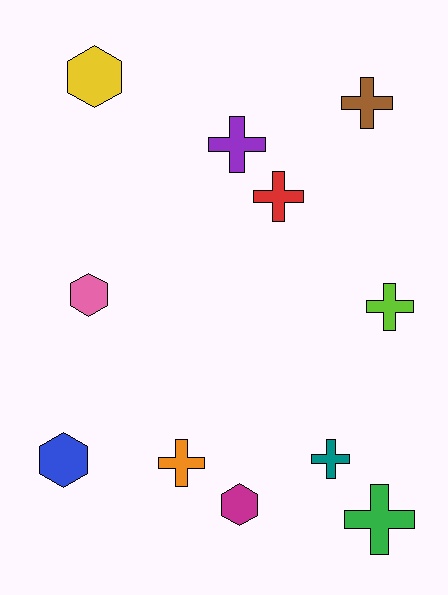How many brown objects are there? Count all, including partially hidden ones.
There is 1 brown object.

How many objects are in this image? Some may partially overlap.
There are 11 objects.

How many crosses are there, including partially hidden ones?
There are 7 crosses.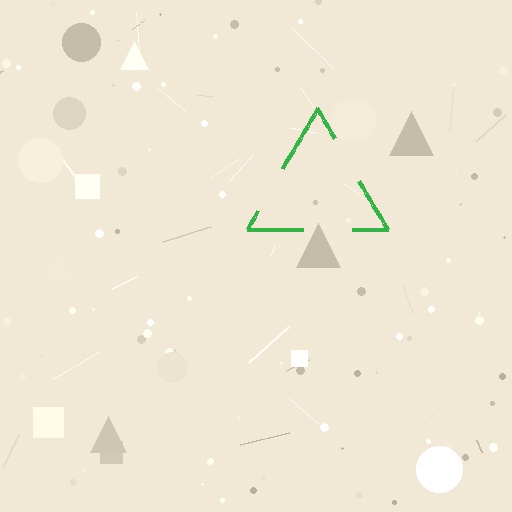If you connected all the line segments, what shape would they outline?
They would outline a triangle.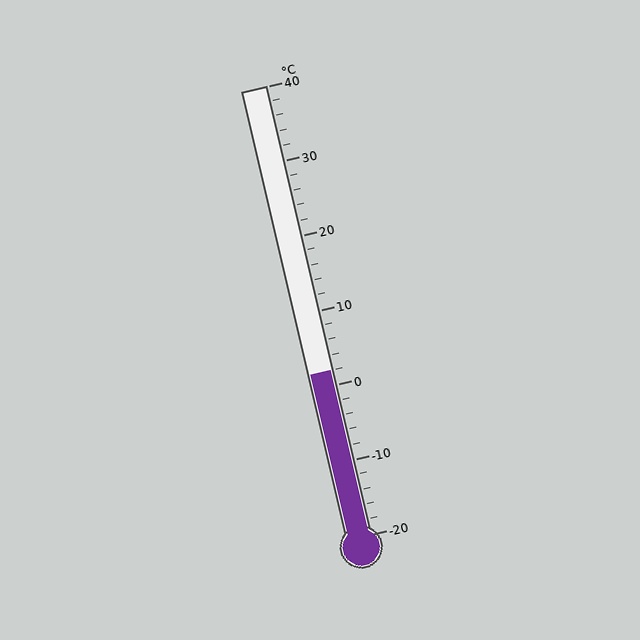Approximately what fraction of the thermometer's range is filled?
The thermometer is filled to approximately 35% of its range.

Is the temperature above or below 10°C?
The temperature is below 10°C.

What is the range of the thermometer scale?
The thermometer scale ranges from -20°C to 40°C.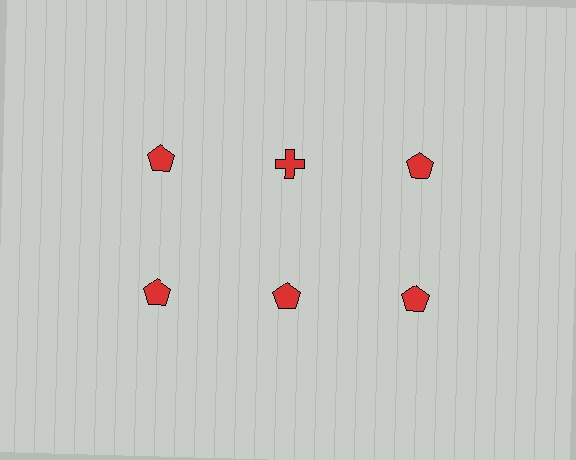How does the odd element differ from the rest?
It has a different shape: cross instead of pentagon.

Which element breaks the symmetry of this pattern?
The red cross in the top row, second from left column breaks the symmetry. All other shapes are red pentagons.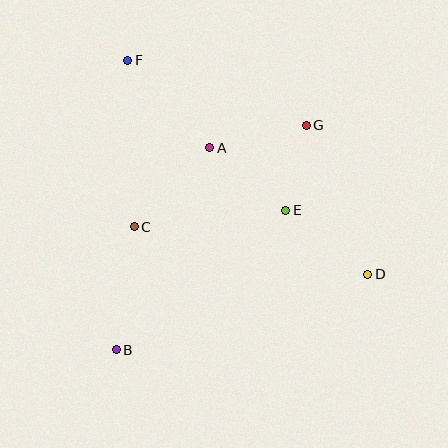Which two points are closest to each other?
Points E and G are closest to each other.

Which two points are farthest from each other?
Points D and F are farthest from each other.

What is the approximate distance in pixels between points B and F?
The distance between B and F is approximately 290 pixels.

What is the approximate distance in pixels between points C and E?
The distance between C and E is approximately 153 pixels.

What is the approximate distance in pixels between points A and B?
The distance between A and B is approximately 223 pixels.